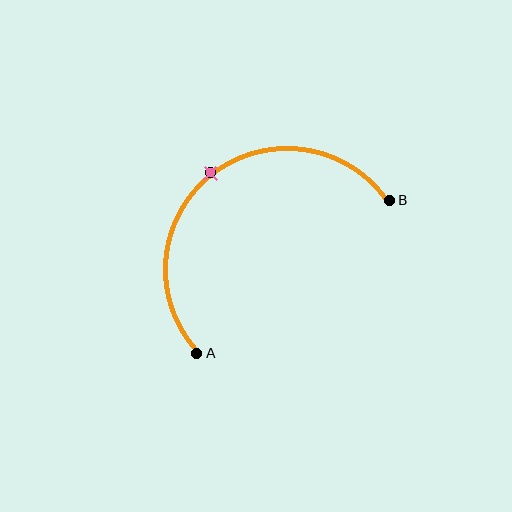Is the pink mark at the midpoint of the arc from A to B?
Yes. The pink mark lies on the arc at equal arc-length from both A and B — it is the arc midpoint.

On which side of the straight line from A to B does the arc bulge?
The arc bulges above and to the left of the straight line connecting A and B.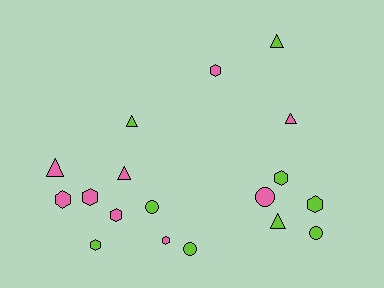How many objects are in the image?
There are 18 objects.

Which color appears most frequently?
Pink, with 9 objects.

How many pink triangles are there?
There are 3 pink triangles.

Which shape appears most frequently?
Hexagon, with 8 objects.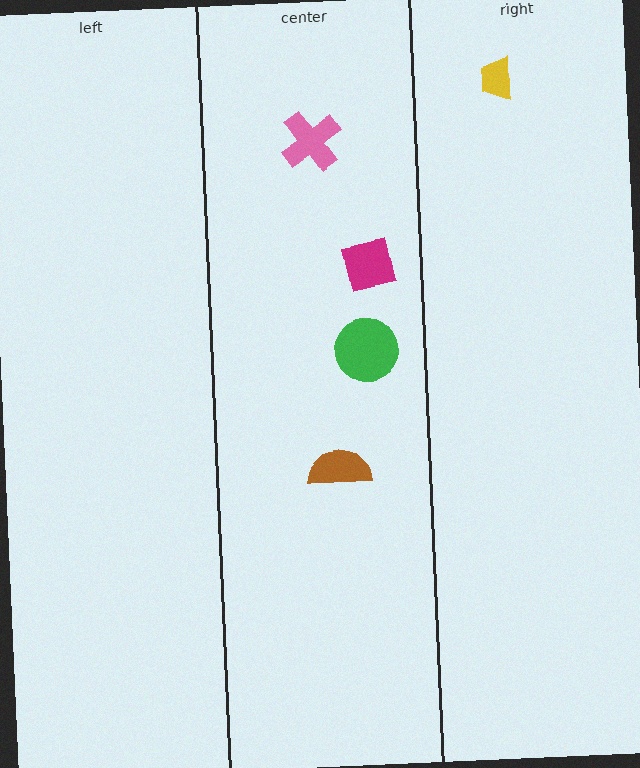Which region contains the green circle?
The center region.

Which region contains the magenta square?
The center region.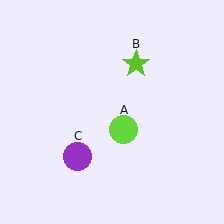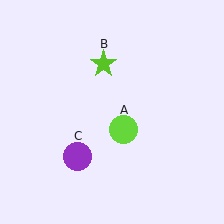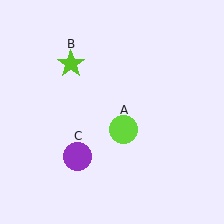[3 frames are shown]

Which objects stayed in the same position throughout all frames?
Lime circle (object A) and purple circle (object C) remained stationary.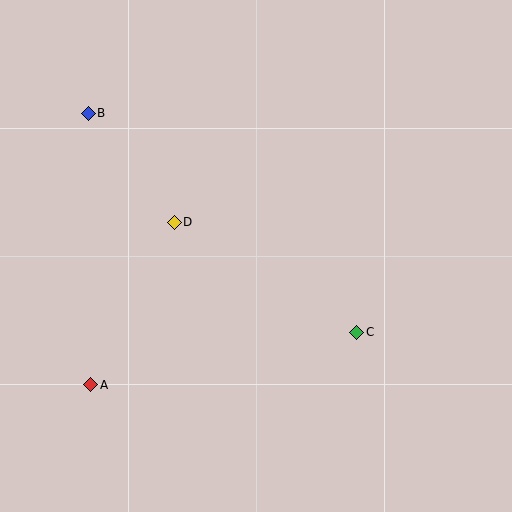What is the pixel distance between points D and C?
The distance between D and C is 213 pixels.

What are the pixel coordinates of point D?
Point D is at (174, 222).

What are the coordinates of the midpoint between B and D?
The midpoint between B and D is at (131, 168).